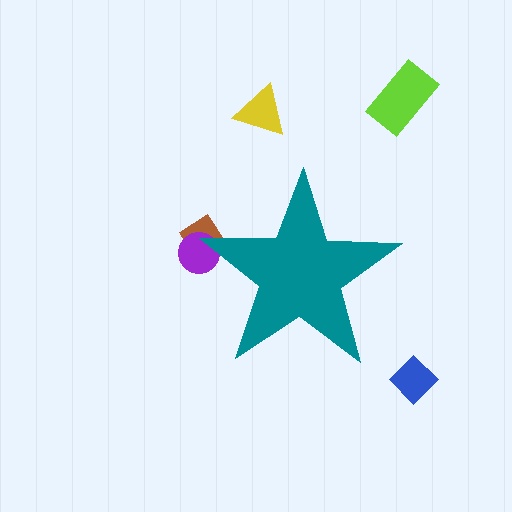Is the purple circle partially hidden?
Yes, the purple circle is partially hidden behind the teal star.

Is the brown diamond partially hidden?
Yes, the brown diamond is partially hidden behind the teal star.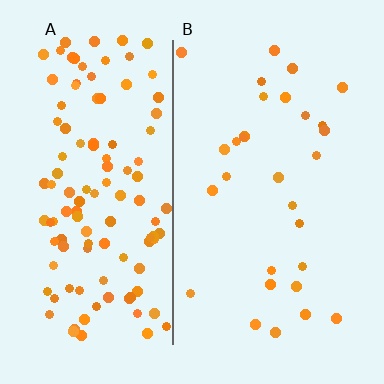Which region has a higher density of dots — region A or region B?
A (the left).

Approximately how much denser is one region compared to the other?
Approximately 4.0× — region A over region B.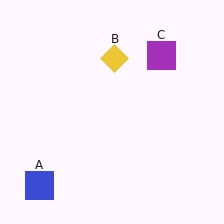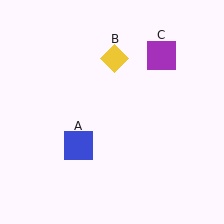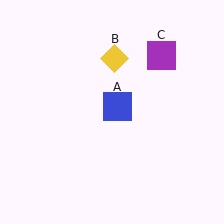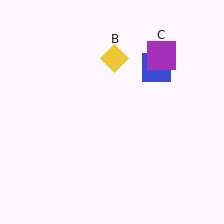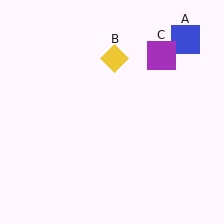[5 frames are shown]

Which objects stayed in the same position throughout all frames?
Yellow diamond (object B) and purple square (object C) remained stationary.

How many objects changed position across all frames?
1 object changed position: blue square (object A).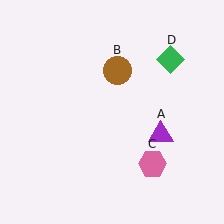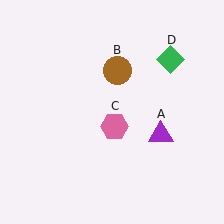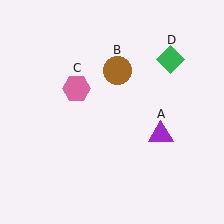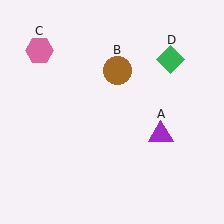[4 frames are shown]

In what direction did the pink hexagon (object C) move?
The pink hexagon (object C) moved up and to the left.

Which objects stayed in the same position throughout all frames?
Purple triangle (object A) and brown circle (object B) and green diamond (object D) remained stationary.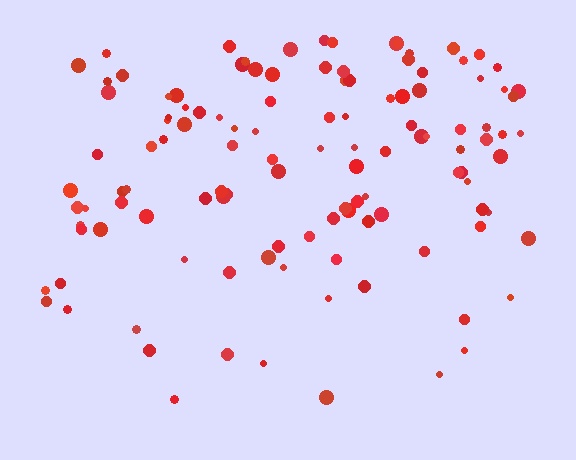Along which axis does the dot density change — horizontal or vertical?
Vertical.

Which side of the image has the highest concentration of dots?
The top.